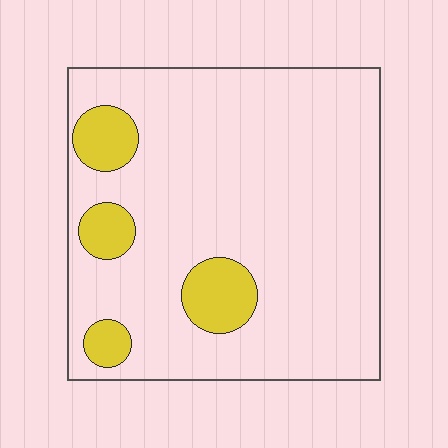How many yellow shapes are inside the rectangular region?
4.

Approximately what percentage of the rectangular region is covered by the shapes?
Approximately 15%.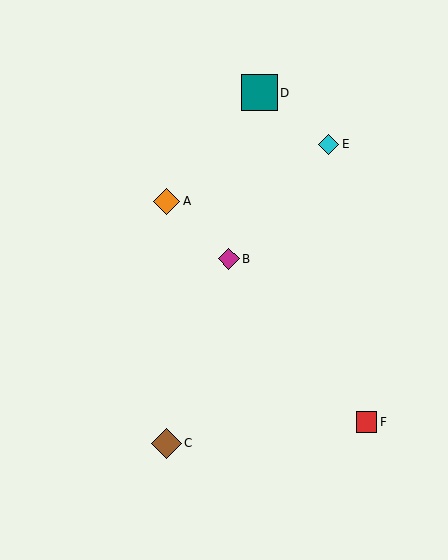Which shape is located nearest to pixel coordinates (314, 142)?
The cyan diamond (labeled E) at (329, 144) is nearest to that location.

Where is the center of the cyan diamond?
The center of the cyan diamond is at (329, 144).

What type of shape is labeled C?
Shape C is a brown diamond.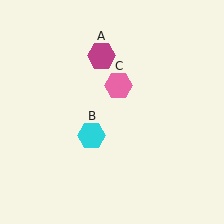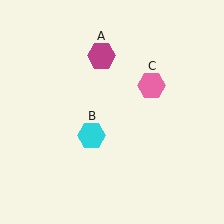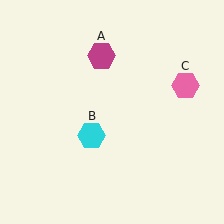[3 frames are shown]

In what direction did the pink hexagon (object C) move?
The pink hexagon (object C) moved right.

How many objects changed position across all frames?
1 object changed position: pink hexagon (object C).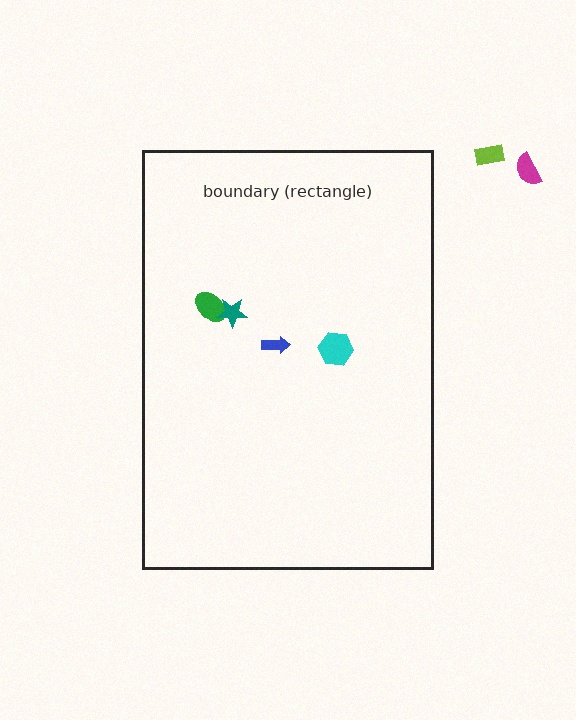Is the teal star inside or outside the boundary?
Inside.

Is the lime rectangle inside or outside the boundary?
Outside.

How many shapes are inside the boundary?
4 inside, 2 outside.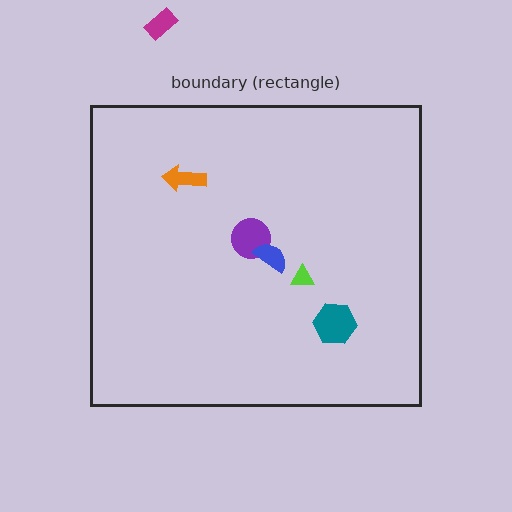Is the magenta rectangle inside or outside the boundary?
Outside.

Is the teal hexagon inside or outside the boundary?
Inside.